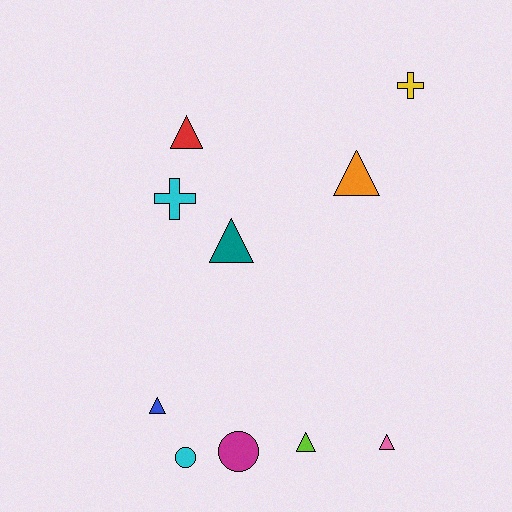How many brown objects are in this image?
There are no brown objects.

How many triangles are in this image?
There are 6 triangles.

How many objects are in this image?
There are 10 objects.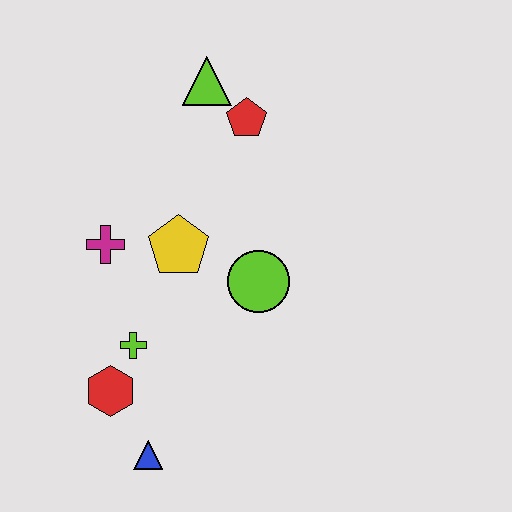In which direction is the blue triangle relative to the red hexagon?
The blue triangle is below the red hexagon.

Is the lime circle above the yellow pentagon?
No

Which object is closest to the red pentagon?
The lime triangle is closest to the red pentagon.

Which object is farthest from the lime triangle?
The blue triangle is farthest from the lime triangle.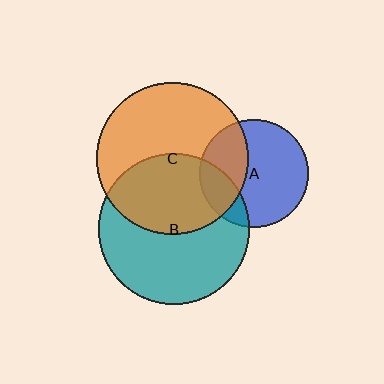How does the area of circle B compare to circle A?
Approximately 1.9 times.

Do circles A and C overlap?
Yes.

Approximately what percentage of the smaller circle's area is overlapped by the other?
Approximately 35%.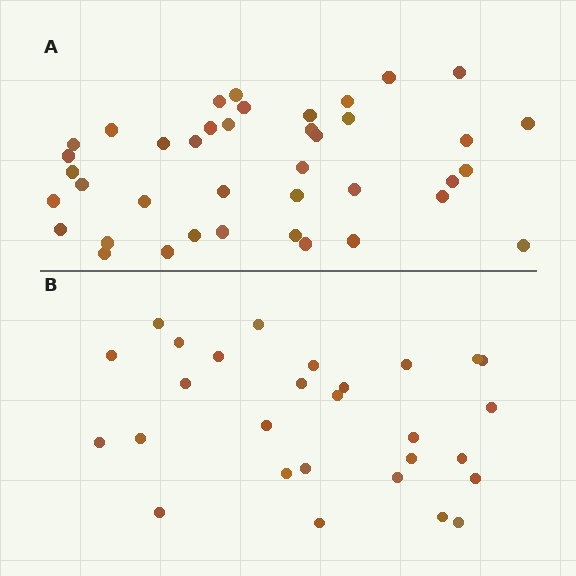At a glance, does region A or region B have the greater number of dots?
Region A (the top region) has more dots.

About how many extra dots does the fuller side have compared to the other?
Region A has roughly 12 or so more dots than region B.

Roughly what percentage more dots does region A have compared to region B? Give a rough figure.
About 45% more.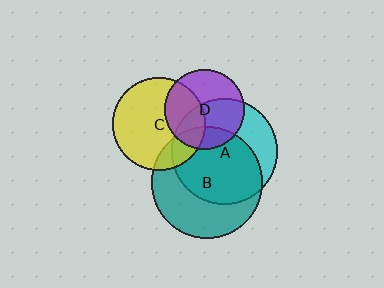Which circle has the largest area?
Circle B (teal).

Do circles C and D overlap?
Yes.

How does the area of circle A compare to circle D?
Approximately 1.7 times.